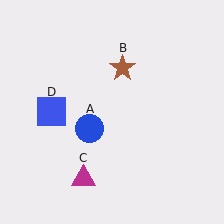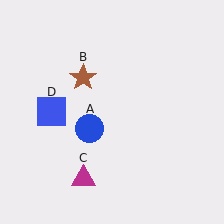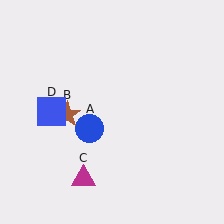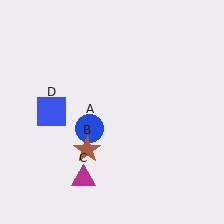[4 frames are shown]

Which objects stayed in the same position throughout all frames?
Blue circle (object A) and magenta triangle (object C) and blue square (object D) remained stationary.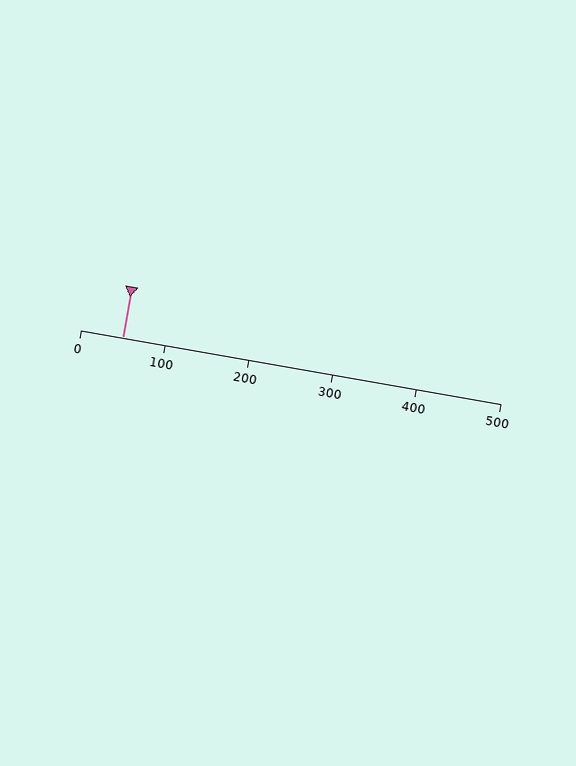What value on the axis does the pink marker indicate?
The marker indicates approximately 50.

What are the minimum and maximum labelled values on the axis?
The axis runs from 0 to 500.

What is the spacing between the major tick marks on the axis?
The major ticks are spaced 100 apart.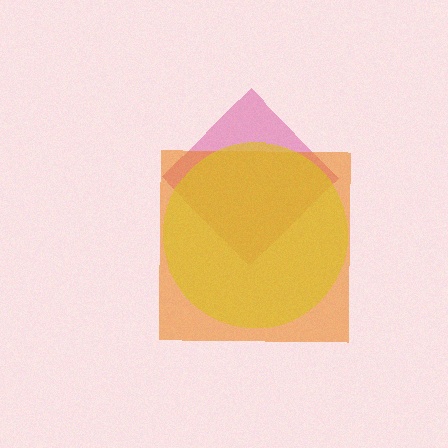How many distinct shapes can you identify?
There are 3 distinct shapes: a pink diamond, an orange square, a yellow circle.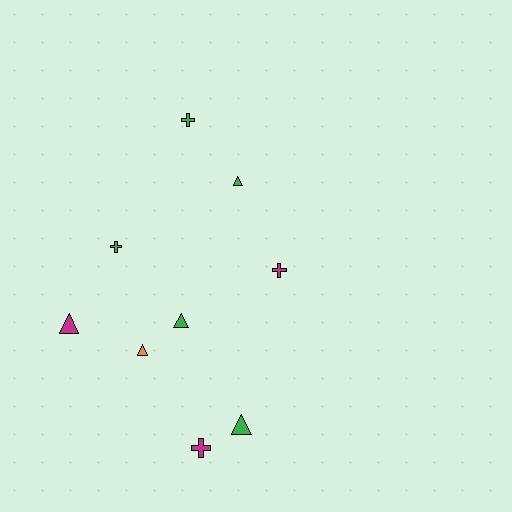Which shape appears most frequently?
Triangle, with 5 objects.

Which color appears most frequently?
Green, with 5 objects.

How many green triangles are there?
There are 3 green triangles.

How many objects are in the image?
There are 9 objects.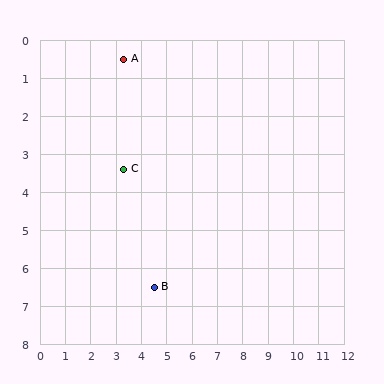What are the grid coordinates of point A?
Point A is at approximately (3.3, 0.5).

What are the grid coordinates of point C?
Point C is at approximately (3.3, 3.4).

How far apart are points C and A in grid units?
Points C and A are about 2.9 grid units apart.